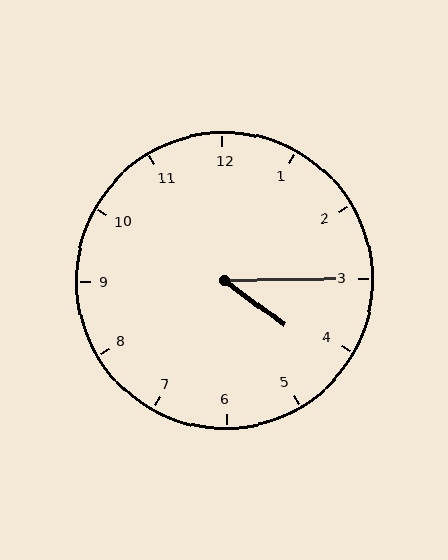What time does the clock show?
4:15.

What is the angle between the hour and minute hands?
Approximately 38 degrees.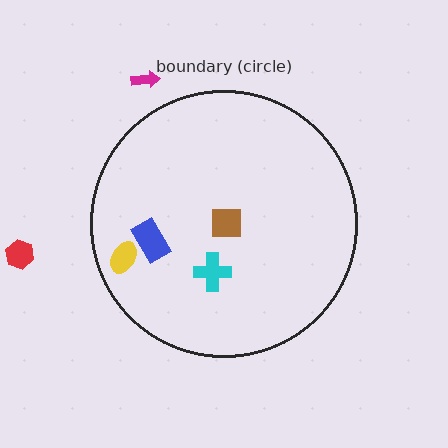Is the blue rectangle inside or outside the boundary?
Inside.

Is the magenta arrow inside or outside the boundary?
Outside.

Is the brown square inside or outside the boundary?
Inside.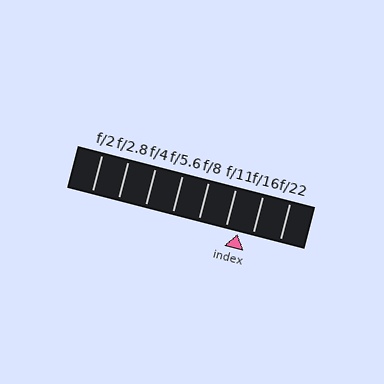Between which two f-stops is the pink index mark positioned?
The index mark is between f/11 and f/16.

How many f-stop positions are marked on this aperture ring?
There are 8 f-stop positions marked.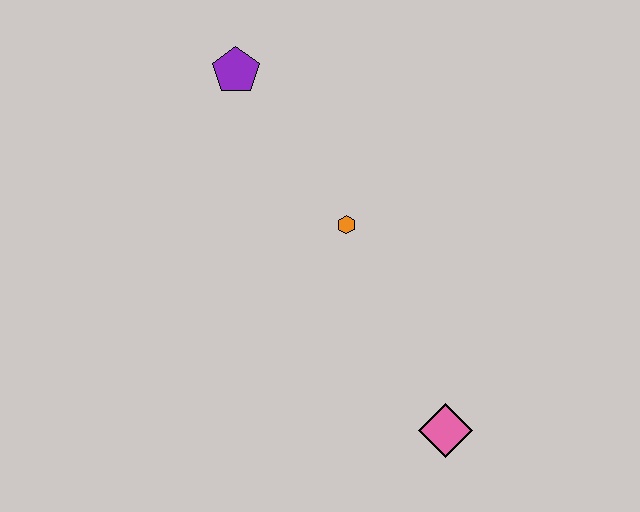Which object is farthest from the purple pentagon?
The pink diamond is farthest from the purple pentagon.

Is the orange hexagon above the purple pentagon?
No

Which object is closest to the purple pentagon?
The orange hexagon is closest to the purple pentagon.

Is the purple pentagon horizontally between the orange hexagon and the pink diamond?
No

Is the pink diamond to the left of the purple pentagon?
No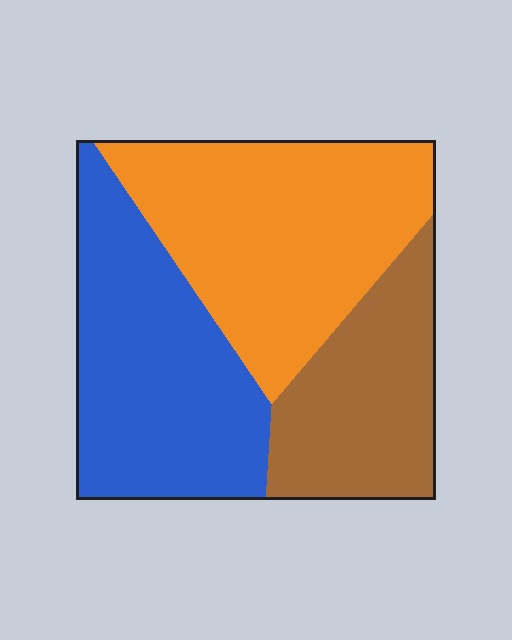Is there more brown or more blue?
Blue.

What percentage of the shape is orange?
Orange takes up about two fifths (2/5) of the shape.